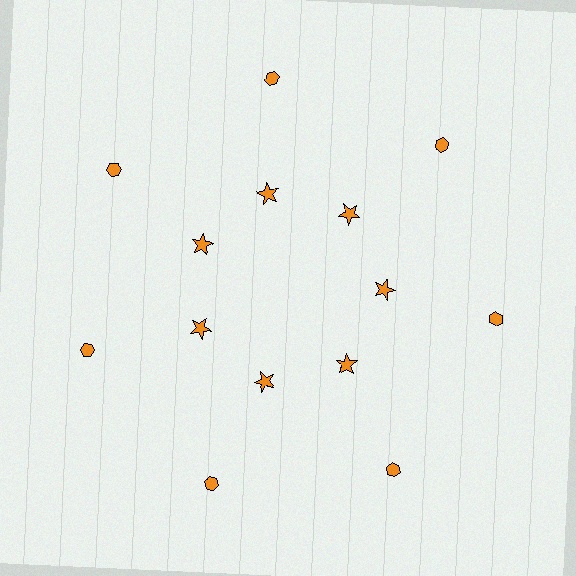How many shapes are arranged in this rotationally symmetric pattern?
There are 14 shapes, arranged in 7 groups of 2.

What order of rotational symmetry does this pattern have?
This pattern has 7-fold rotational symmetry.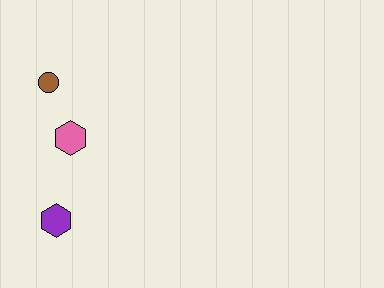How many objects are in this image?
There are 3 objects.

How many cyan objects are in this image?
There are no cyan objects.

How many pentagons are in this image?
There are no pentagons.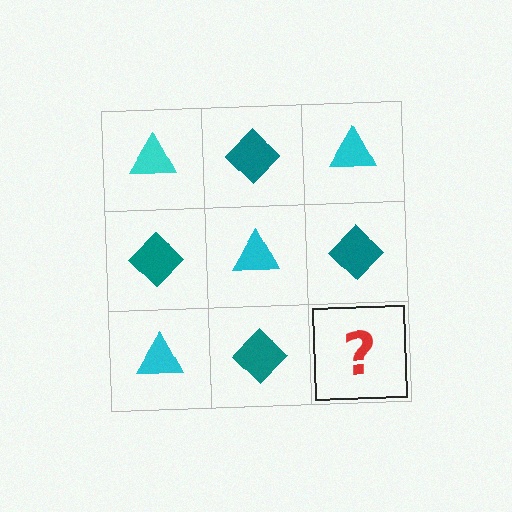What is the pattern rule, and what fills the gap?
The rule is that it alternates cyan triangle and teal diamond in a checkerboard pattern. The gap should be filled with a cyan triangle.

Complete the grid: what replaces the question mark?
The question mark should be replaced with a cyan triangle.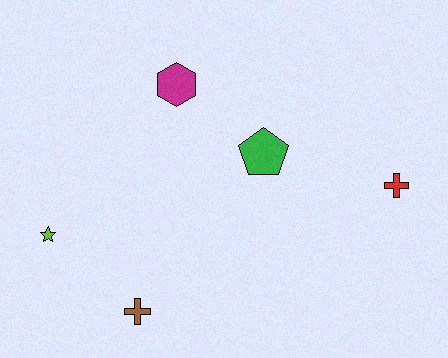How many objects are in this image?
There are 5 objects.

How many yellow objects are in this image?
There are no yellow objects.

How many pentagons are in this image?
There is 1 pentagon.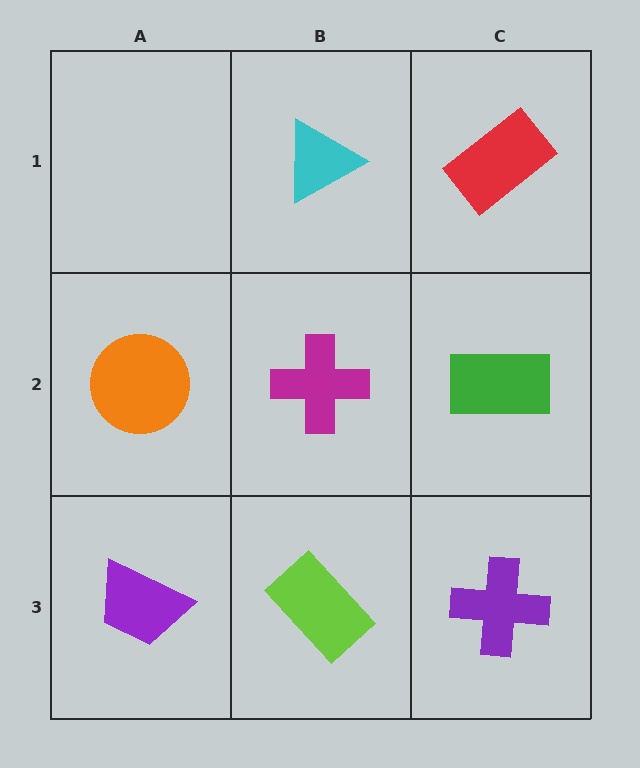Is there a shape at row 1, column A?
No, that cell is empty.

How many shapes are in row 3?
3 shapes.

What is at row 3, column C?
A purple cross.